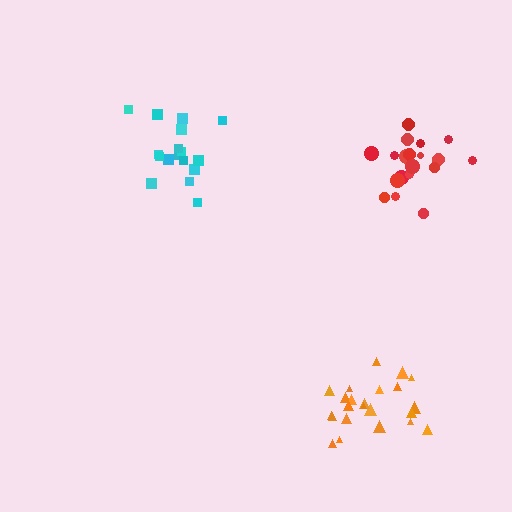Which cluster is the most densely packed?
Cyan.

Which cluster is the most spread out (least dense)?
Orange.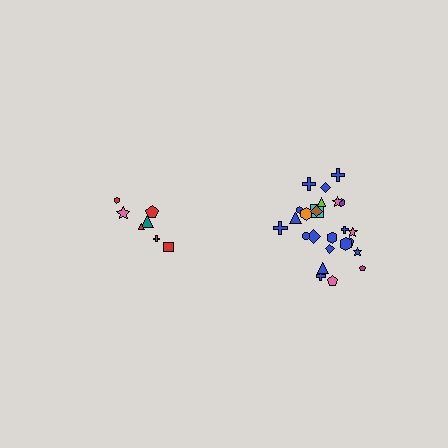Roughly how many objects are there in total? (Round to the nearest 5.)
Roughly 30 objects in total.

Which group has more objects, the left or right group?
The right group.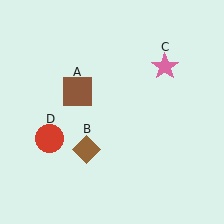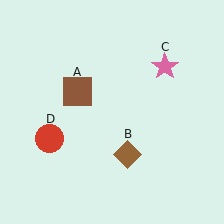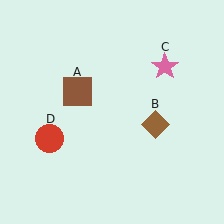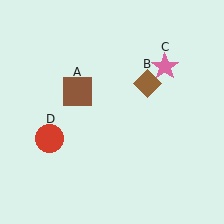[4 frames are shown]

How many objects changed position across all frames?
1 object changed position: brown diamond (object B).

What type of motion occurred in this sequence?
The brown diamond (object B) rotated counterclockwise around the center of the scene.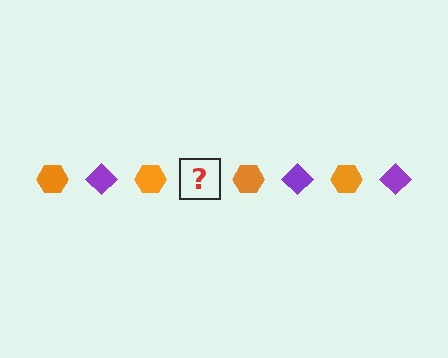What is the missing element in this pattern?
The missing element is a purple diamond.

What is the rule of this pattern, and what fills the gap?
The rule is that the pattern alternates between orange hexagon and purple diamond. The gap should be filled with a purple diamond.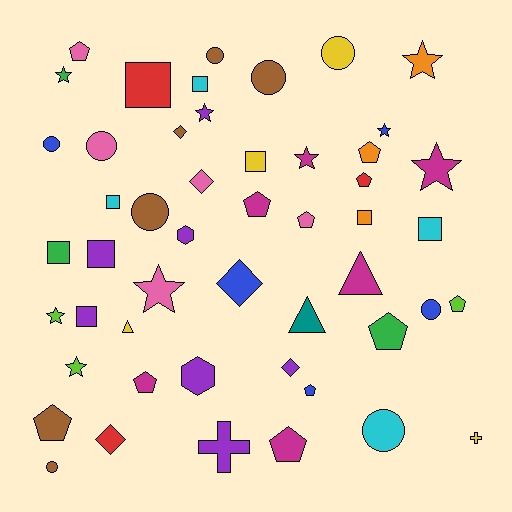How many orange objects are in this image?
There are 3 orange objects.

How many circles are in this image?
There are 9 circles.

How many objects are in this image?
There are 50 objects.